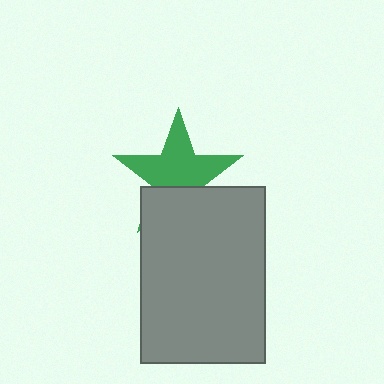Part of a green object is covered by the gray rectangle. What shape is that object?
It is a star.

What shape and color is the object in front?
The object in front is a gray rectangle.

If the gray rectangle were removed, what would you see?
You would see the complete green star.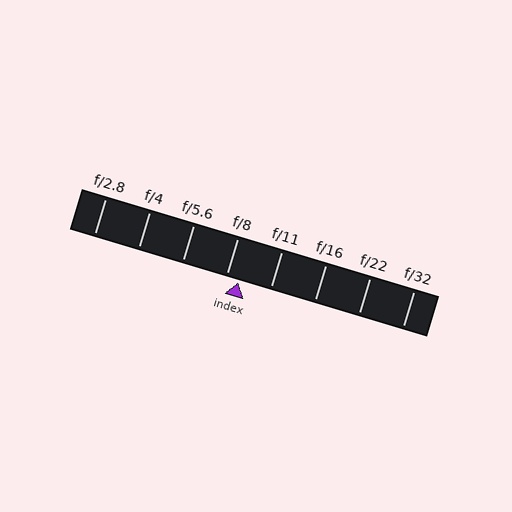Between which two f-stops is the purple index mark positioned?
The index mark is between f/8 and f/11.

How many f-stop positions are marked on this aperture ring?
There are 8 f-stop positions marked.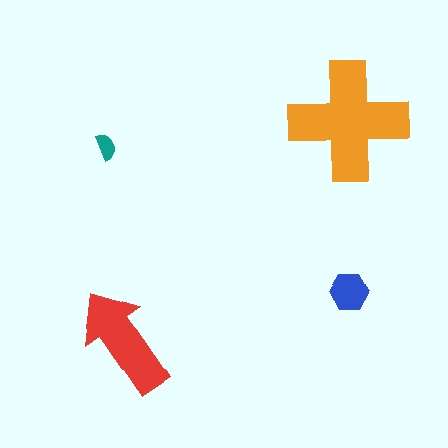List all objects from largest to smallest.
The orange cross, the red arrow, the blue hexagon, the teal semicircle.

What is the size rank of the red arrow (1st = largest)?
2nd.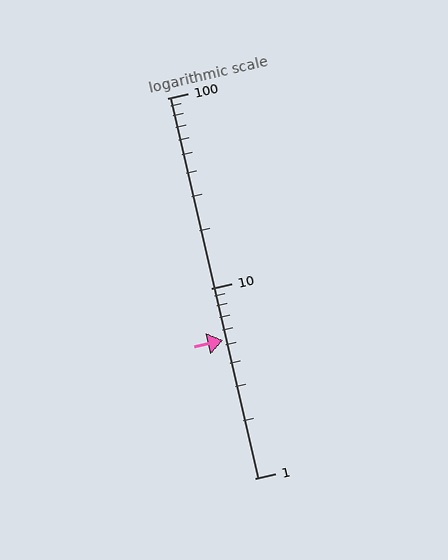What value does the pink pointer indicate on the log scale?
The pointer indicates approximately 5.3.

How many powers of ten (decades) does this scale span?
The scale spans 2 decades, from 1 to 100.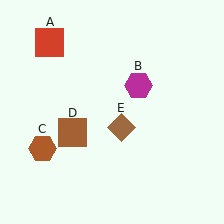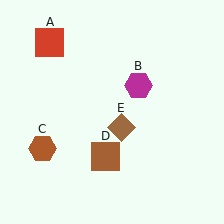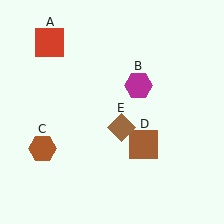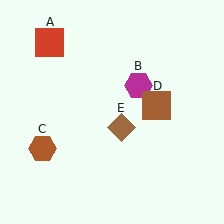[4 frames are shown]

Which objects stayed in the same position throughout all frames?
Red square (object A) and magenta hexagon (object B) and brown hexagon (object C) and brown diamond (object E) remained stationary.